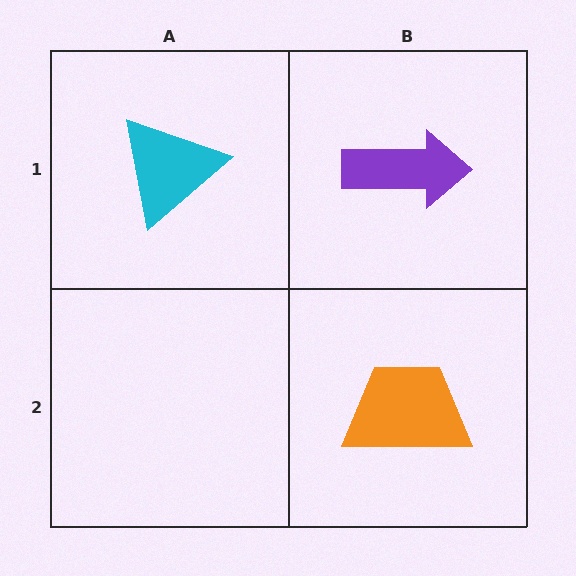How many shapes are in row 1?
2 shapes.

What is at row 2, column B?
An orange trapezoid.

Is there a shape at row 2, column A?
No, that cell is empty.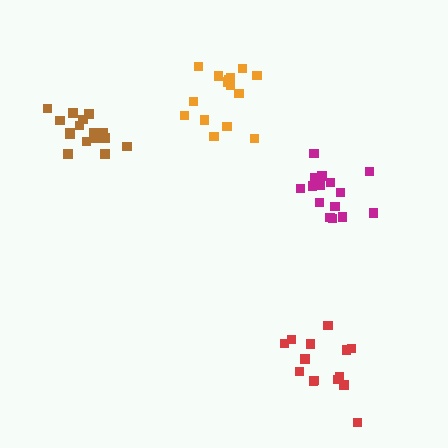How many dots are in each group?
Group 1: 14 dots, Group 2: 16 dots, Group 3: 16 dots, Group 4: 15 dots (61 total).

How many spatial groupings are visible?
There are 4 spatial groupings.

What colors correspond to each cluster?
The clusters are colored: red, magenta, brown, orange.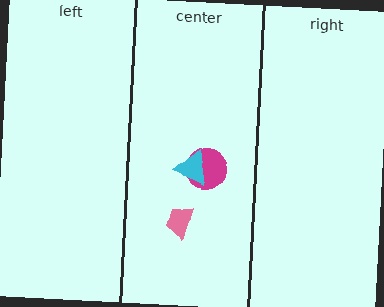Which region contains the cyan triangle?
The center region.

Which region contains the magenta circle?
The center region.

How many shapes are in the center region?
3.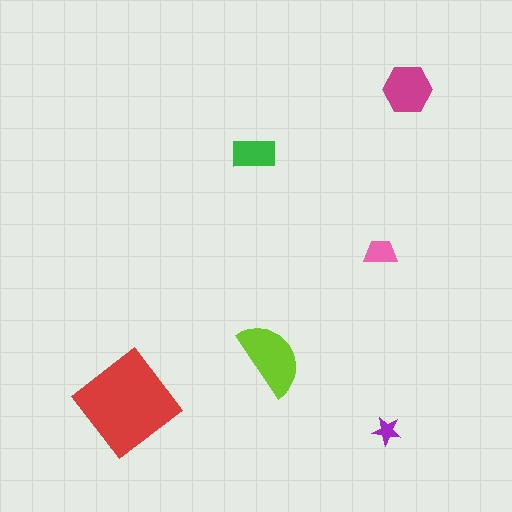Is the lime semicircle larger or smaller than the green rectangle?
Larger.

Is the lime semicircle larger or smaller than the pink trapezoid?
Larger.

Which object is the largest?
The red diamond.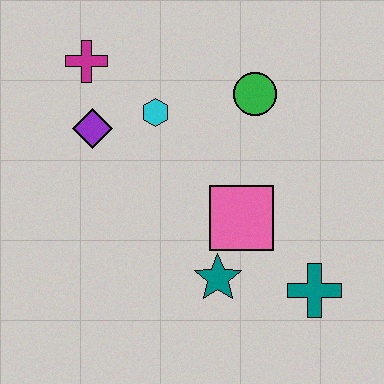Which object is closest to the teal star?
The pink square is closest to the teal star.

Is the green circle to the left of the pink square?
No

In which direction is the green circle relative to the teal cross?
The green circle is above the teal cross.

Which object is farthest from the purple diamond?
The teal cross is farthest from the purple diamond.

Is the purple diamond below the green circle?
Yes